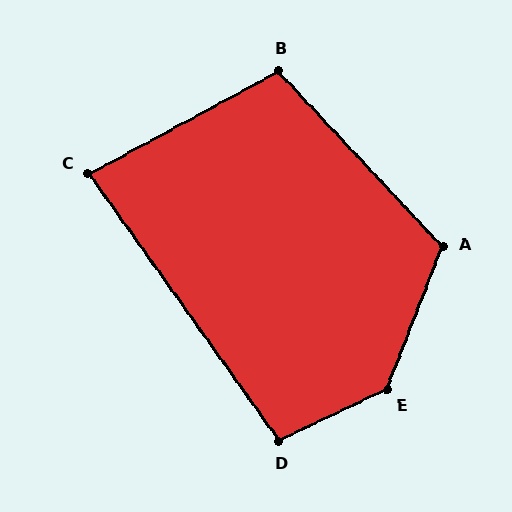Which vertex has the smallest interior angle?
C, at approximately 83 degrees.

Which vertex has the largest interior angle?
E, at approximately 137 degrees.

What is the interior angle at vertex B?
Approximately 105 degrees (obtuse).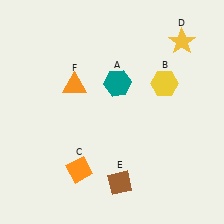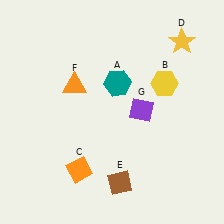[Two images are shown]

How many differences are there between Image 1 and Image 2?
There is 1 difference between the two images.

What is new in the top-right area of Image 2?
A purple diamond (G) was added in the top-right area of Image 2.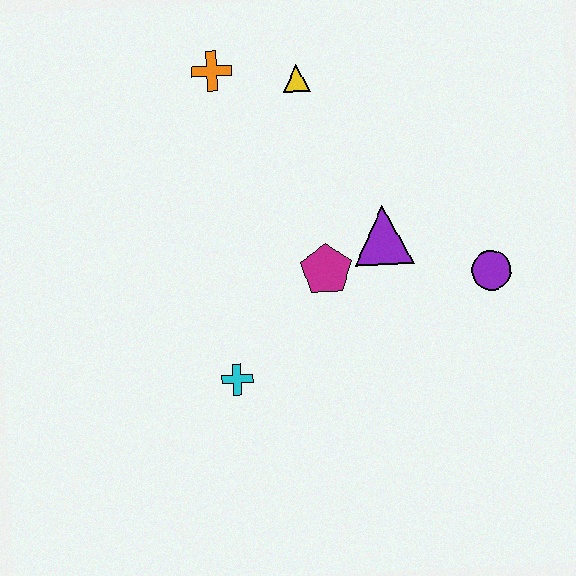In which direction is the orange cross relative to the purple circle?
The orange cross is to the left of the purple circle.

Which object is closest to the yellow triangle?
The orange cross is closest to the yellow triangle.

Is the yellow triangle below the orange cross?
Yes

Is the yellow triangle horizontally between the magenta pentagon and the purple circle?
No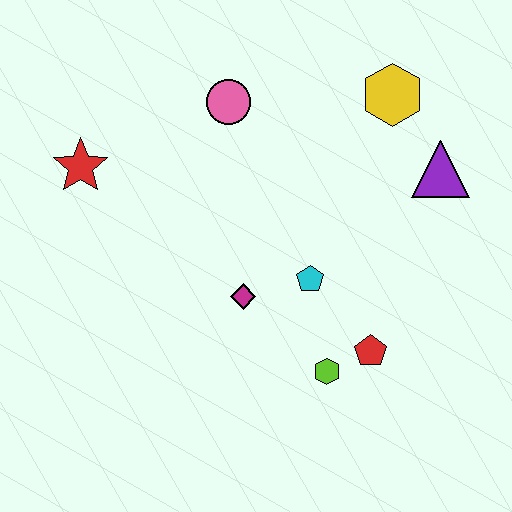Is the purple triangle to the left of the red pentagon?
No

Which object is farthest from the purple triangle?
The red star is farthest from the purple triangle.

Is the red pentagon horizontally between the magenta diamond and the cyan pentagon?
No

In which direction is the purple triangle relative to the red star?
The purple triangle is to the right of the red star.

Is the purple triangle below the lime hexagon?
No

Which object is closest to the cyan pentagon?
The magenta diamond is closest to the cyan pentagon.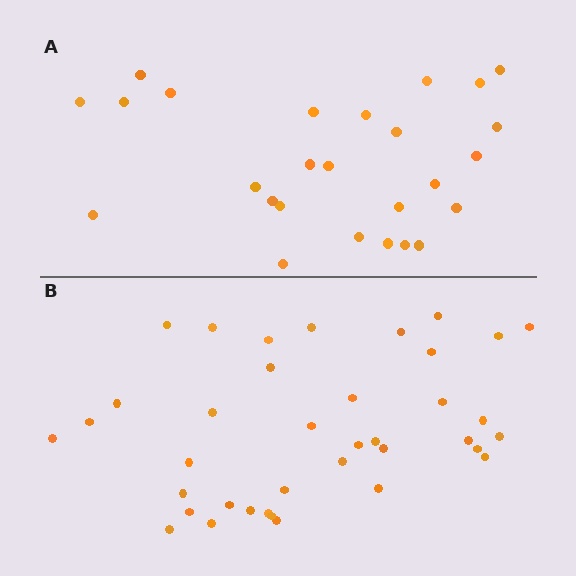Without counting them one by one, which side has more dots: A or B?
Region B (the bottom region) has more dots.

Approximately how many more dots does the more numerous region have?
Region B has roughly 12 or so more dots than region A.